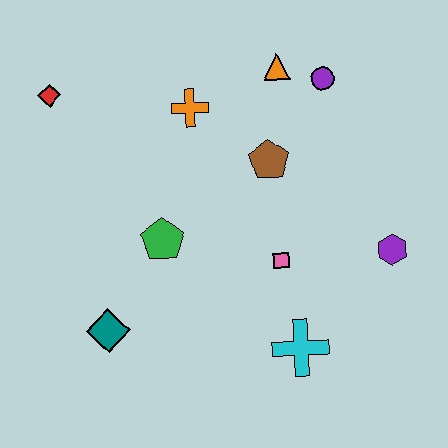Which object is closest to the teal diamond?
The green pentagon is closest to the teal diamond.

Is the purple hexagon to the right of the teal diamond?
Yes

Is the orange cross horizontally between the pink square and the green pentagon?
Yes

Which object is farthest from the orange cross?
The cyan cross is farthest from the orange cross.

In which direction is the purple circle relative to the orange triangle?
The purple circle is to the right of the orange triangle.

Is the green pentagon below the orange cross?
Yes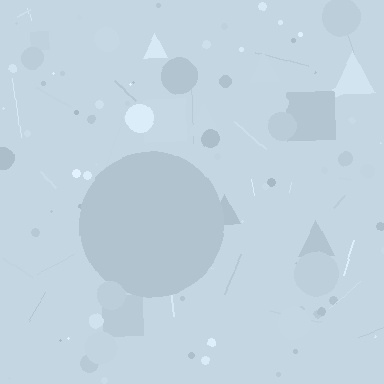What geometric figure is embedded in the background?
A circle is embedded in the background.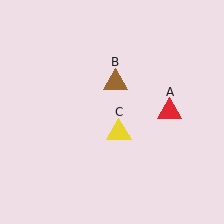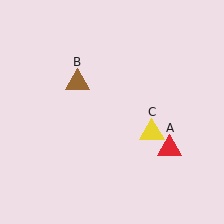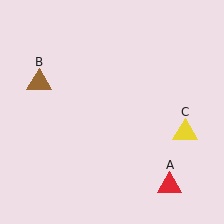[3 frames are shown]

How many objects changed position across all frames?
3 objects changed position: red triangle (object A), brown triangle (object B), yellow triangle (object C).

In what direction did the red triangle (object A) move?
The red triangle (object A) moved down.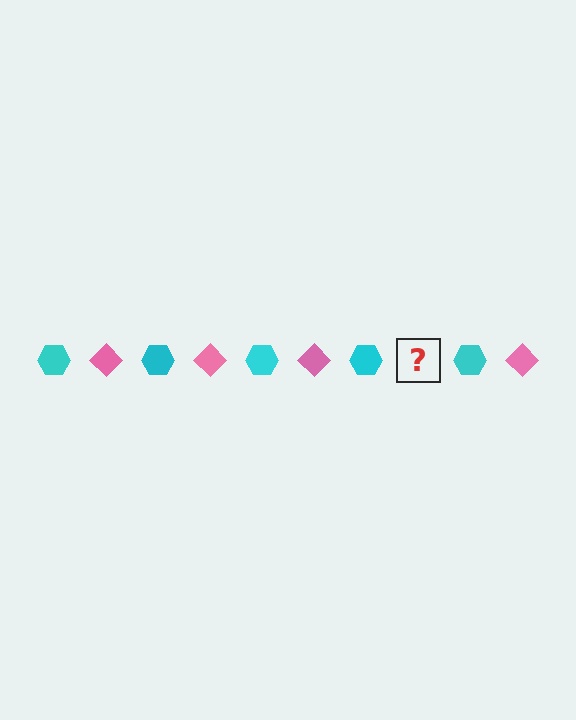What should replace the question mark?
The question mark should be replaced with a pink diamond.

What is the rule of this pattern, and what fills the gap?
The rule is that the pattern alternates between cyan hexagon and pink diamond. The gap should be filled with a pink diamond.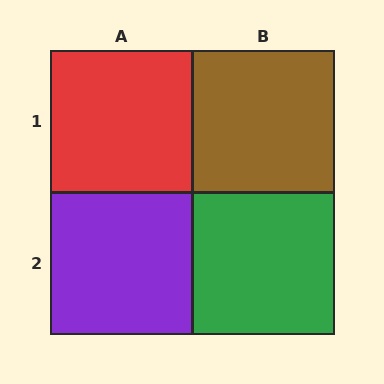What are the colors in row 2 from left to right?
Purple, green.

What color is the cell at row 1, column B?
Brown.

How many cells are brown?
1 cell is brown.